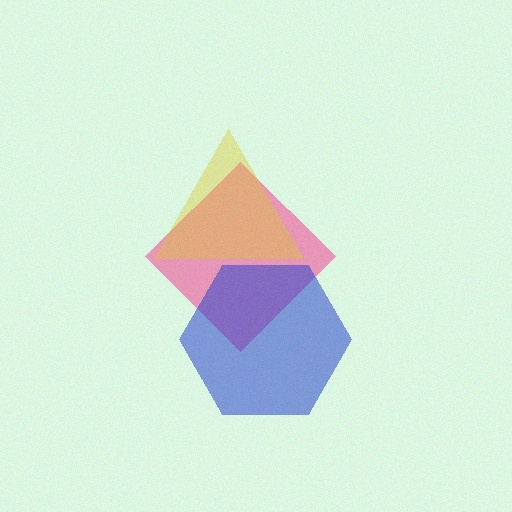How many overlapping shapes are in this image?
There are 3 overlapping shapes in the image.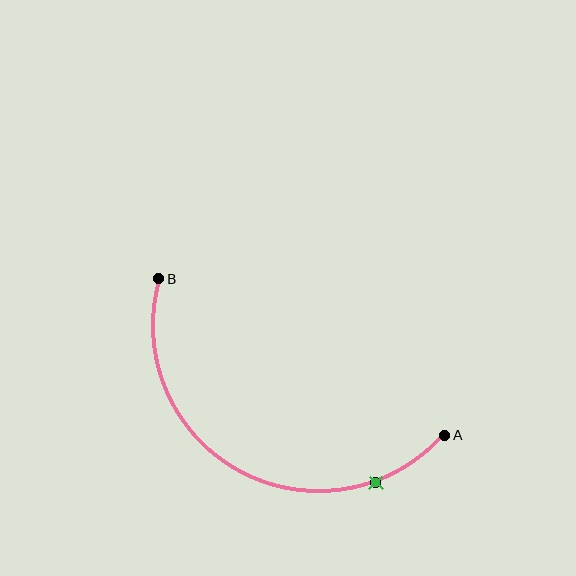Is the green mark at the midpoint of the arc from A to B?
No. The green mark lies on the arc but is closer to endpoint A. The arc midpoint would be at the point on the curve equidistant along the arc from both A and B.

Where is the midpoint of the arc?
The arc midpoint is the point on the curve farthest from the straight line joining A and B. It sits below that line.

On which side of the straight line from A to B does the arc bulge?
The arc bulges below the straight line connecting A and B.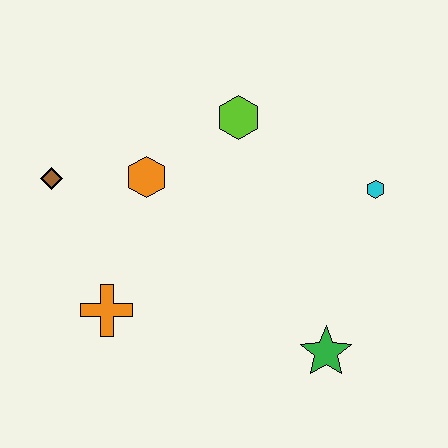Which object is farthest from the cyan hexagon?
The brown diamond is farthest from the cyan hexagon.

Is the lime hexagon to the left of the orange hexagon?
No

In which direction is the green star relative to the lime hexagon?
The green star is below the lime hexagon.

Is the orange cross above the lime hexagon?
No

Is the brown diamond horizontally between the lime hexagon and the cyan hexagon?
No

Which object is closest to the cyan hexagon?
The lime hexagon is closest to the cyan hexagon.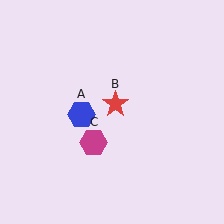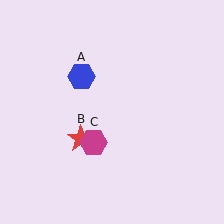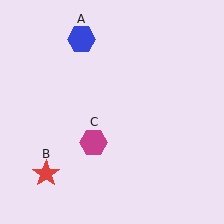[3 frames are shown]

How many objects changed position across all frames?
2 objects changed position: blue hexagon (object A), red star (object B).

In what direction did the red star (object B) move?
The red star (object B) moved down and to the left.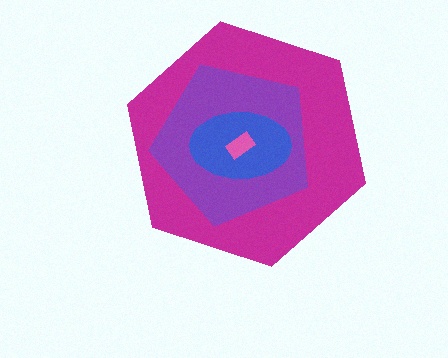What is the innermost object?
The pink rectangle.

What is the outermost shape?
The magenta hexagon.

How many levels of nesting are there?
4.